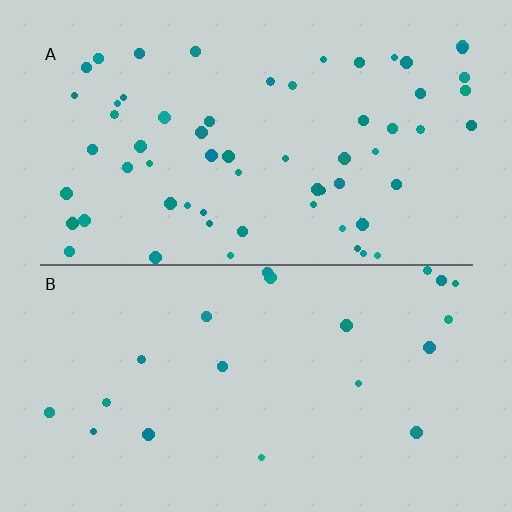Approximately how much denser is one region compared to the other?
Approximately 3.0× — region A over region B.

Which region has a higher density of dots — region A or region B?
A (the top).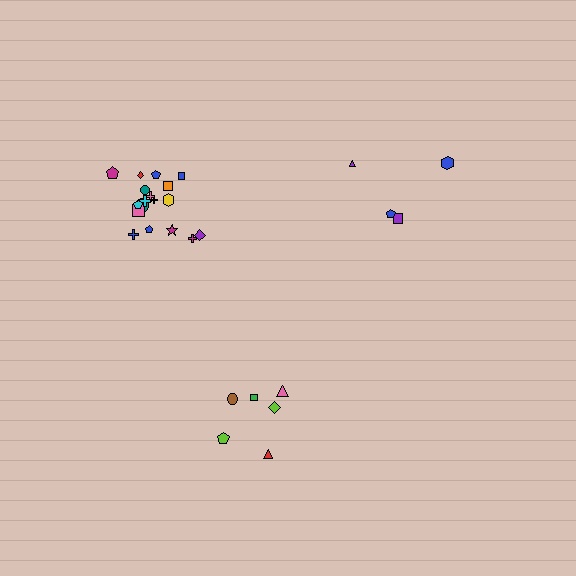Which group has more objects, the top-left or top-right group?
The top-left group.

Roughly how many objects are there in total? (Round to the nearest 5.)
Roughly 30 objects in total.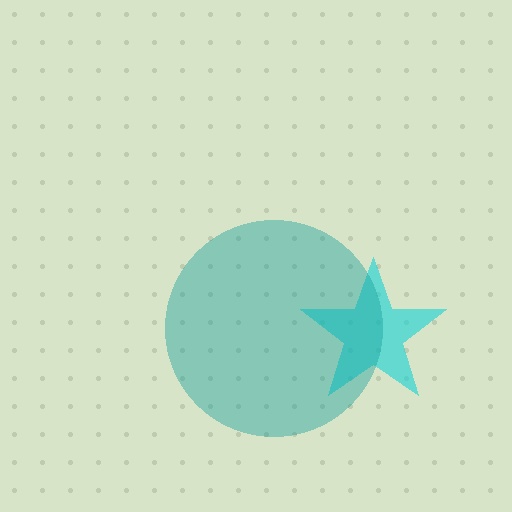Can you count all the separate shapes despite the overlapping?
Yes, there are 2 separate shapes.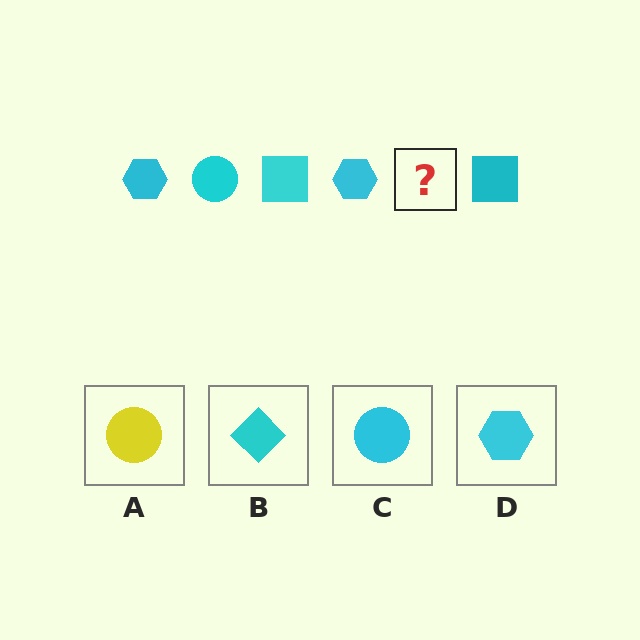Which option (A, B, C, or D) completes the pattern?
C.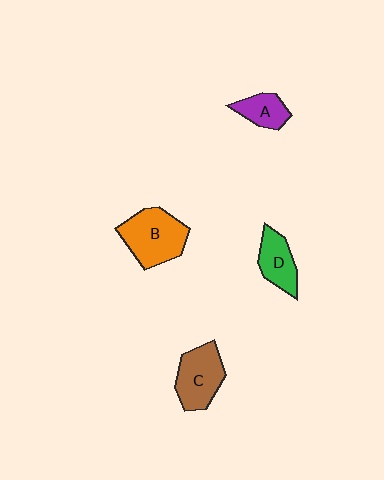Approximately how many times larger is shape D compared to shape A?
Approximately 1.3 times.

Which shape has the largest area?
Shape B (orange).